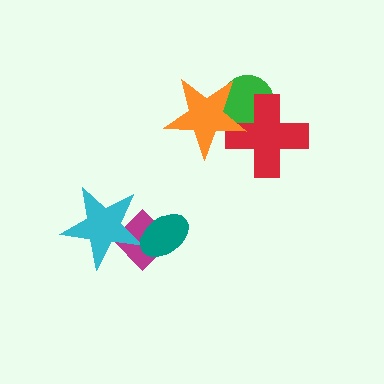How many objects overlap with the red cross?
2 objects overlap with the red cross.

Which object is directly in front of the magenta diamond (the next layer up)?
The cyan star is directly in front of the magenta diamond.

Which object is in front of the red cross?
The orange star is in front of the red cross.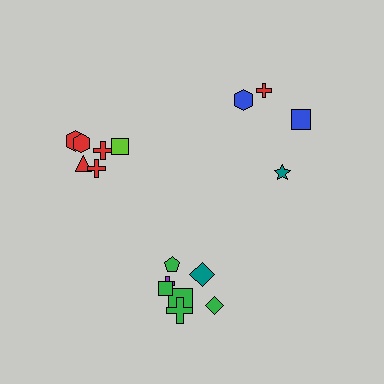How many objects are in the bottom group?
There are 7 objects.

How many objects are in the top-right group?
There are 4 objects.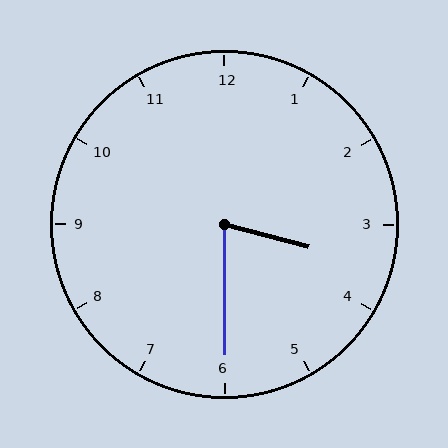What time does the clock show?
3:30.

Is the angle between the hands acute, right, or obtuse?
It is acute.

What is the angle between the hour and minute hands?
Approximately 75 degrees.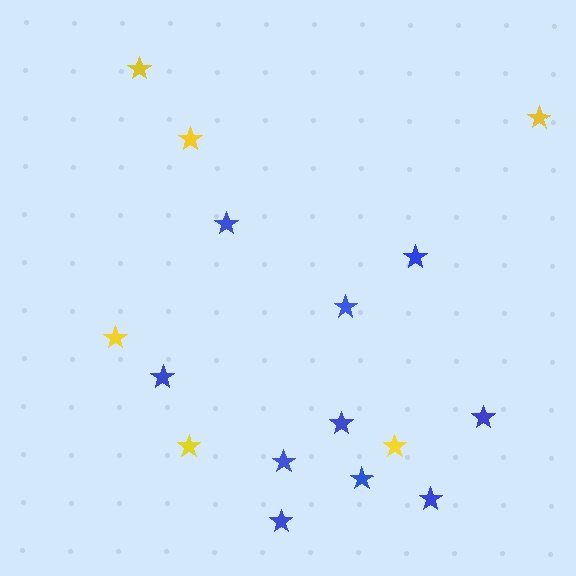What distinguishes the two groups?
There are 2 groups: one group of yellow stars (6) and one group of blue stars (10).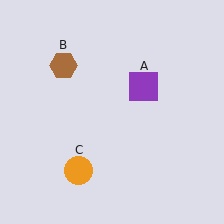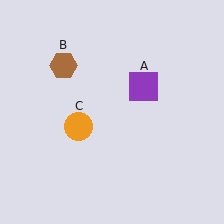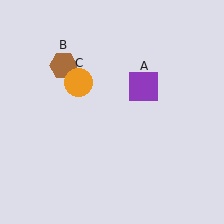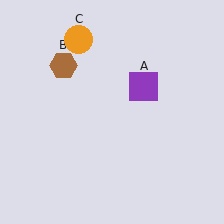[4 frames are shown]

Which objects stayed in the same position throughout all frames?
Purple square (object A) and brown hexagon (object B) remained stationary.